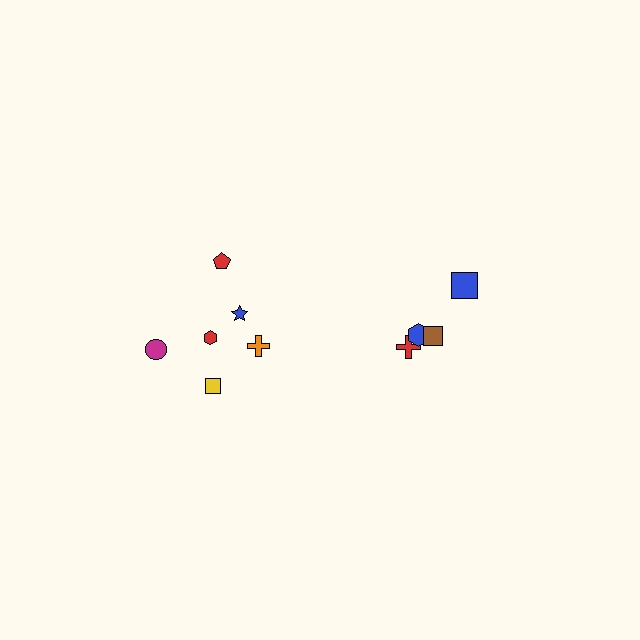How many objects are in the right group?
There are 4 objects.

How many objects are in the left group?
There are 6 objects.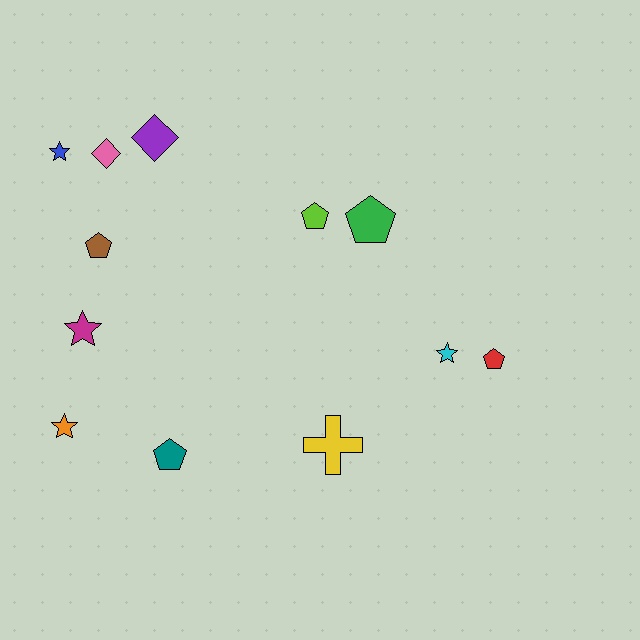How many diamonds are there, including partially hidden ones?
There are 2 diamonds.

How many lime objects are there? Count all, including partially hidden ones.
There is 1 lime object.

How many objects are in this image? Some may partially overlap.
There are 12 objects.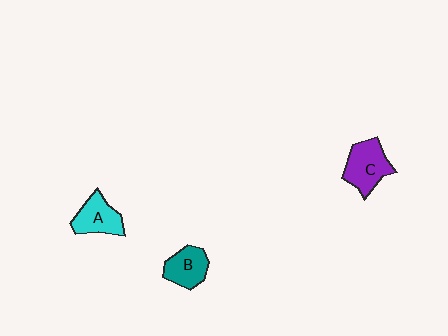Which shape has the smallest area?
Shape B (teal).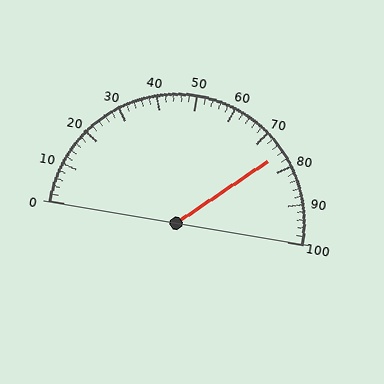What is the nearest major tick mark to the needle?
The nearest major tick mark is 80.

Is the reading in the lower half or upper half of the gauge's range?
The reading is in the upper half of the range (0 to 100).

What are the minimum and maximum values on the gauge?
The gauge ranges from 0 to 100.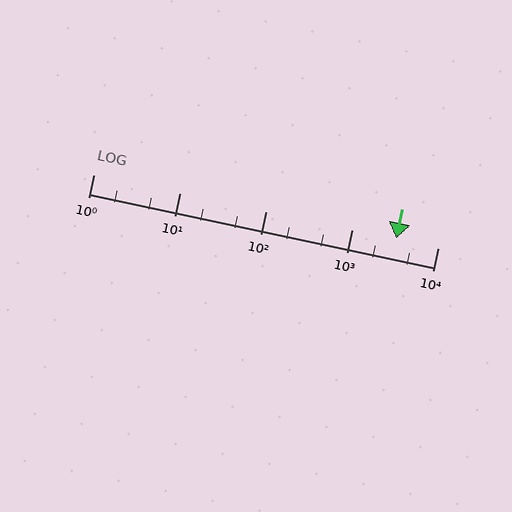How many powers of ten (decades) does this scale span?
The scale spans 4 decades, from 1 to 10000.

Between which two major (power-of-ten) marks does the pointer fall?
The pointer is between 1000 and 10000.